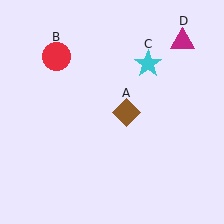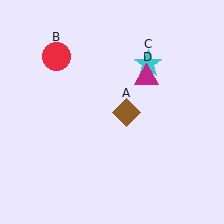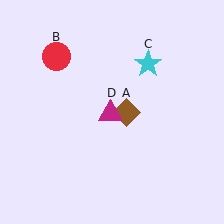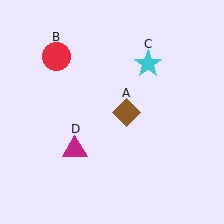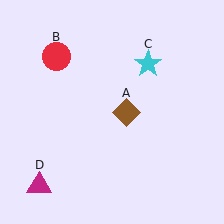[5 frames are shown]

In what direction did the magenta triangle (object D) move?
The magenta triangle (object D) moved down and to the left.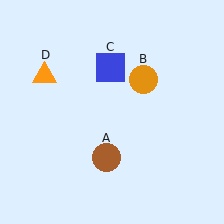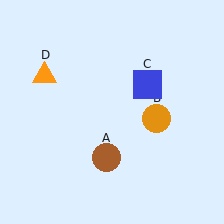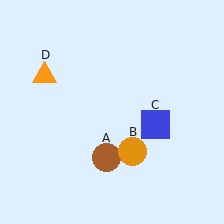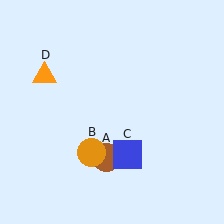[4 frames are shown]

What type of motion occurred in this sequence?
The orange circle (object B), blue square (object C) rotated clockwise around the center of the scene.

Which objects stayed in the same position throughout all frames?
Brown circle (object A) and orange triangle (object D) remained stationary.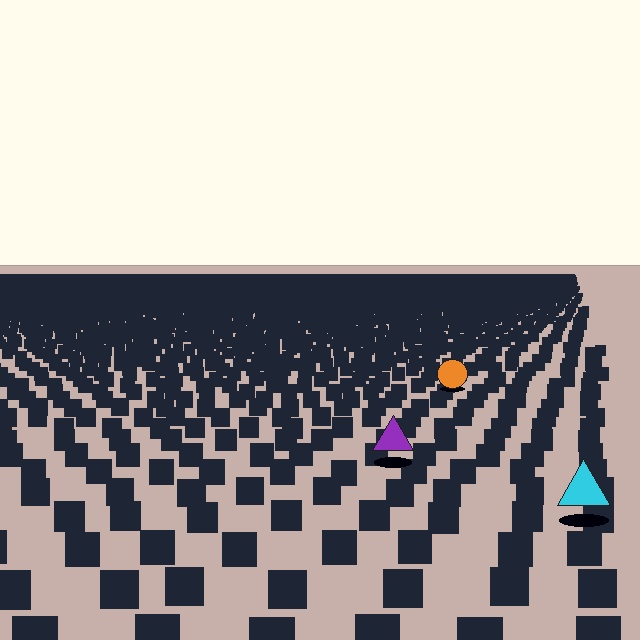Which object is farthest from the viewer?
The orange circle is farthest from the viewer. It appears smaller and the ground texture around it is denser.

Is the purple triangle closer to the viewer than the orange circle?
Yes. The purple triangle is closer — you can tell from the texture gradient: the ground texture is coarser near it.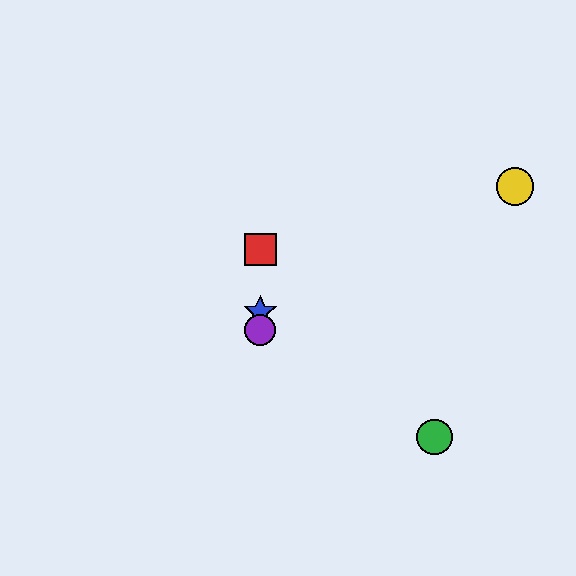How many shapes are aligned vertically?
3 shapes (the red square, the blue star, the purple circle) are aligned vertically.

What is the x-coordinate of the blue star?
The blue star is at x≈260.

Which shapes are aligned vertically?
The red square, the blue star, the purple circle are aligned vertically.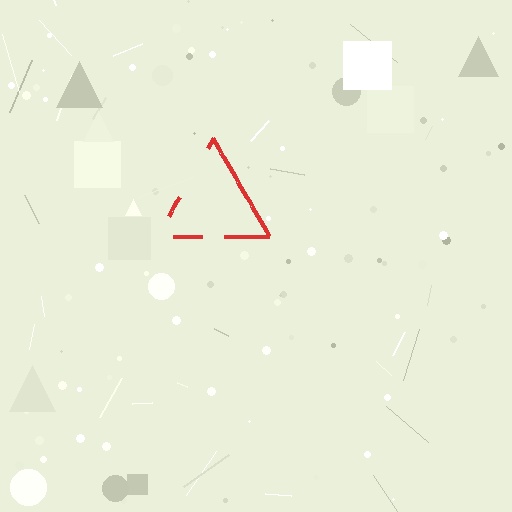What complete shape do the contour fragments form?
The contour fragments form a triangle.